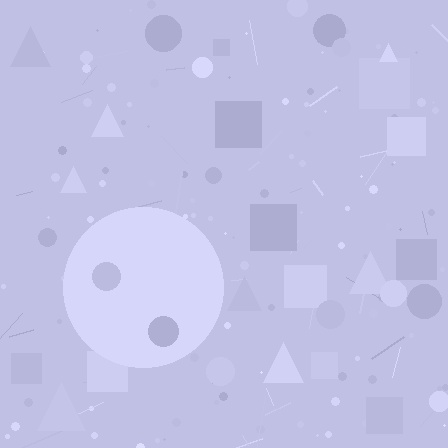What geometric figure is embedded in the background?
A circle is embedded in the background.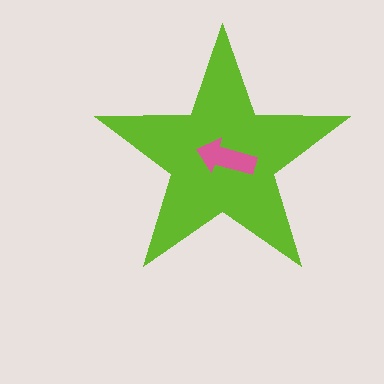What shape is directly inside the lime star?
The pink arrow.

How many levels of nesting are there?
2.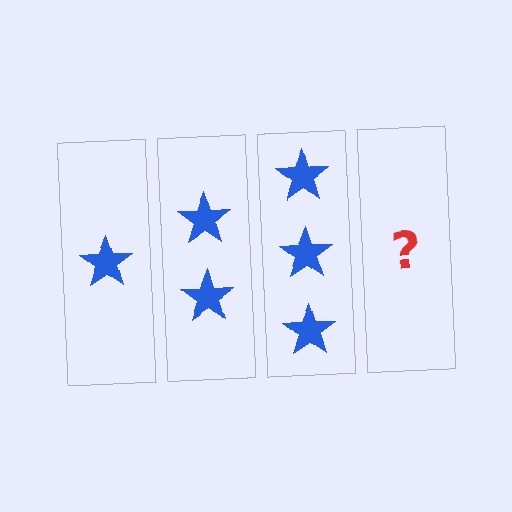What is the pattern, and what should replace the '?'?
The pattern is that each step adds one more star. The '?' should be 4 stars.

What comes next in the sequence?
The next element should be 4 stars.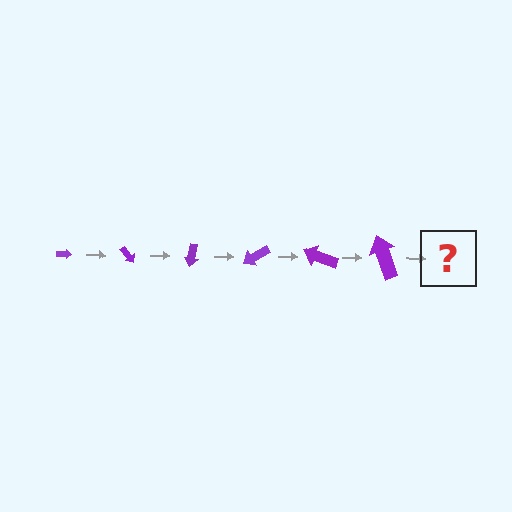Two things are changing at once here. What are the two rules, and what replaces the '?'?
The two rules are that the arrow grows larger each step and it rotates 50 degrees each step. The '?' should be an arrow, larger than the previous one and rotated 300 degrees from the start.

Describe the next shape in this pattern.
It should be an arrow, larger than the previous one and rotated 300 degrees from the start.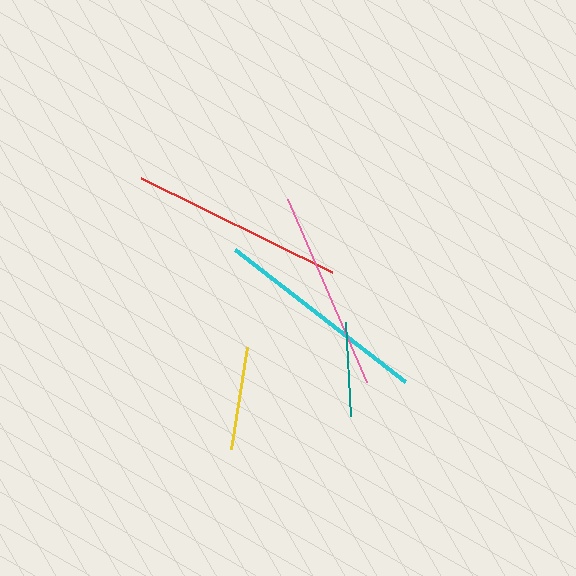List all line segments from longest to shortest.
From longest to shortest: cyan, red, pink, yellow, teal.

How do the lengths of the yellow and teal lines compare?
The yellow and teal lines are approximately the same length.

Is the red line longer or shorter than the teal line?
The red line is longer than the teal line.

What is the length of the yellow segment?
The yellow segment is approximately 103 pixels long.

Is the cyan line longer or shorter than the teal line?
The cyan line is longer than the teal line.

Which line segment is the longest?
The cyan line is the longest at approximately 216 pixels.